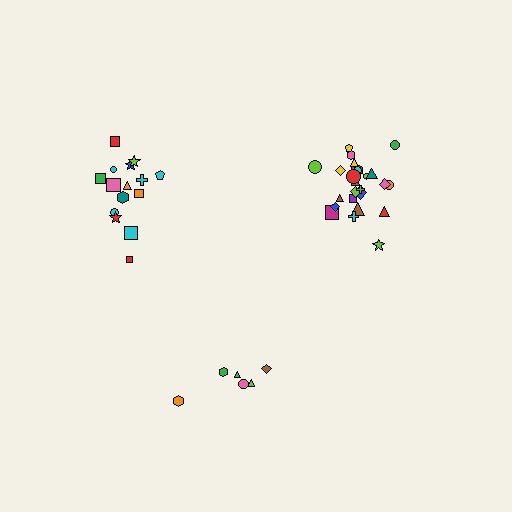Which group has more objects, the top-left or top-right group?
The top-right group.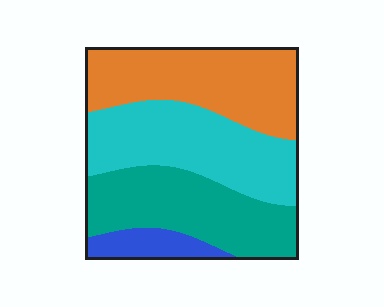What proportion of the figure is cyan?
Cyan takes up about one third (1/3) of the figure.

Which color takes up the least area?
Blue, at roughly 10%.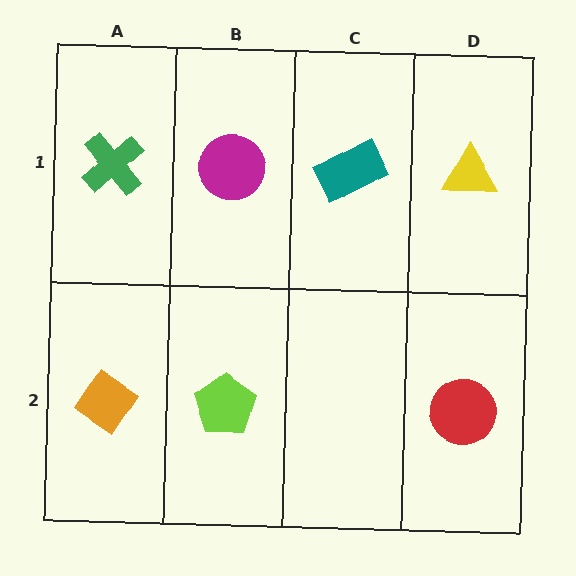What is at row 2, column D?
A red circle.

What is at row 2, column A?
An orange diamond.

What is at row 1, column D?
A yellow triangle.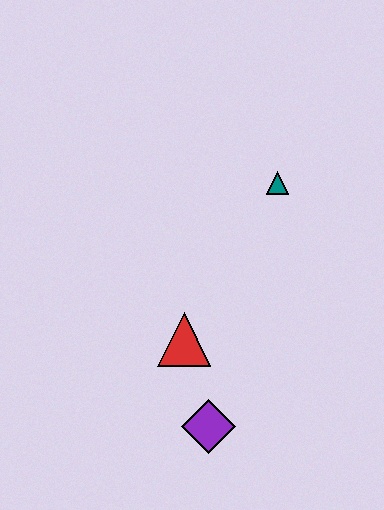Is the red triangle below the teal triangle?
Yes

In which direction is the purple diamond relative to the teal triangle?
The purple diamond is below the teal triangle.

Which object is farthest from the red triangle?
The teal triangle is farthest from the red triangle.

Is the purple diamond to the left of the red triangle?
No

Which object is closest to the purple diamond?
The red triangle is closest to the purple diamond.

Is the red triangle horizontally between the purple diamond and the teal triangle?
No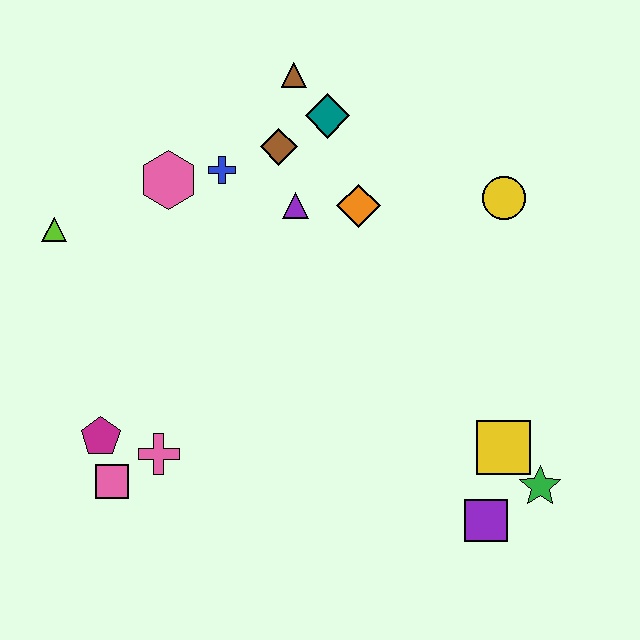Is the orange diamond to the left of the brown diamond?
No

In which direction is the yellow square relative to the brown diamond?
The yellow square is below the brown diamond.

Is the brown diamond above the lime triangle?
Yes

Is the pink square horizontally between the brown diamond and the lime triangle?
Yes